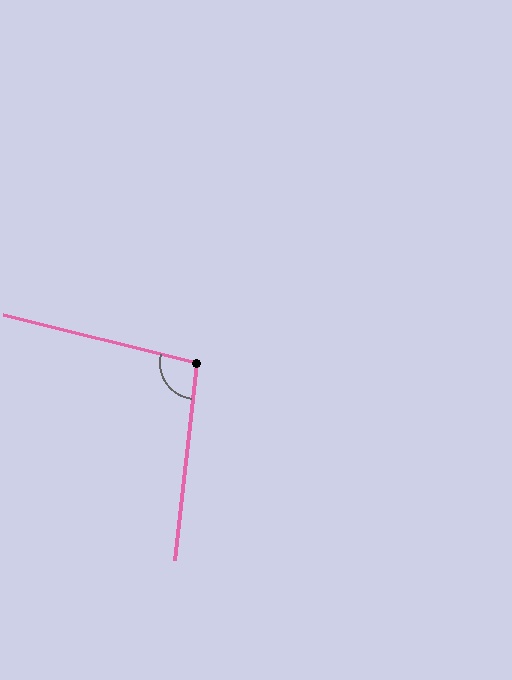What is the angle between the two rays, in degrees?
Approximately 98 degrees.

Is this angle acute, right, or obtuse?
It is obtuse.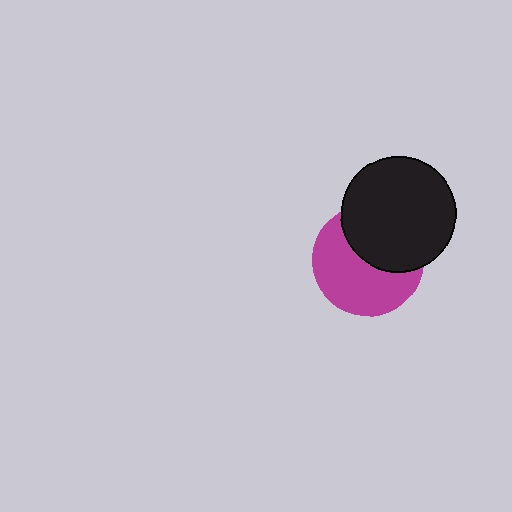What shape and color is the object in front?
The object in front is a black circle.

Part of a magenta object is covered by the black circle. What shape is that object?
It is a circle.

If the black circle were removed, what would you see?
You would see the complete magenta circle.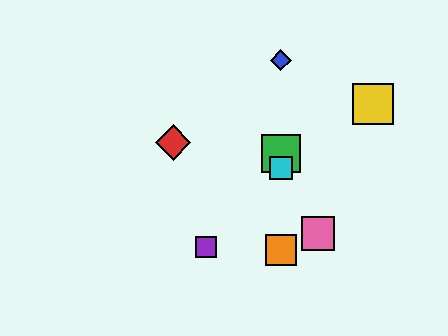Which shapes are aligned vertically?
The blue diamond, the green square, the orange square, the cyan square are aligned vertically.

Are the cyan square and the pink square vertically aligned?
No, the cyan square is at x≈281 and the pink square is at x≈318.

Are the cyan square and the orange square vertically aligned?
Yes, both are at x≈281.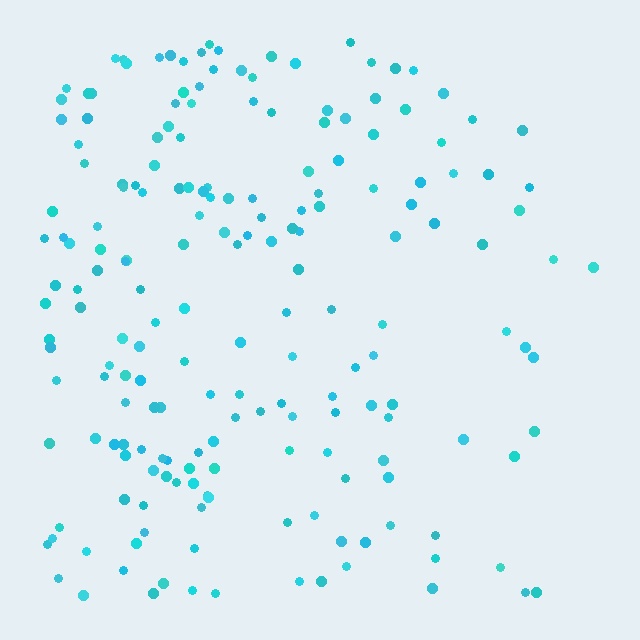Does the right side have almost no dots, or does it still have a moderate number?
Still a moderate number, just noticeably fewer than the left.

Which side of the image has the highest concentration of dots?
The left.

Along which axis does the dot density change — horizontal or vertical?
Horizontal.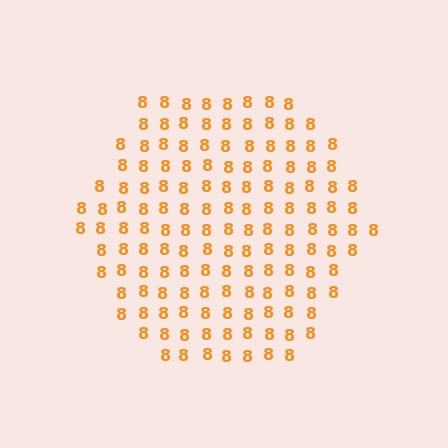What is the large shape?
The large shape is a hexagon.